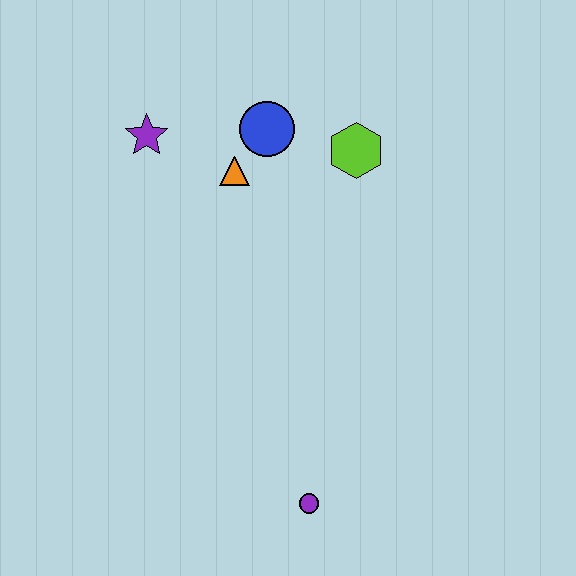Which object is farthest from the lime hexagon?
The purple circle is farthest from the lime hexagon.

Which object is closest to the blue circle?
The orange triangle is closest to the blue circle.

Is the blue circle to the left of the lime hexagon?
Yes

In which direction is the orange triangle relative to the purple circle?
The orange triangle is above the purple circle.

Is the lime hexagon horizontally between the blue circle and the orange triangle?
No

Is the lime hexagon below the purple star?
Yes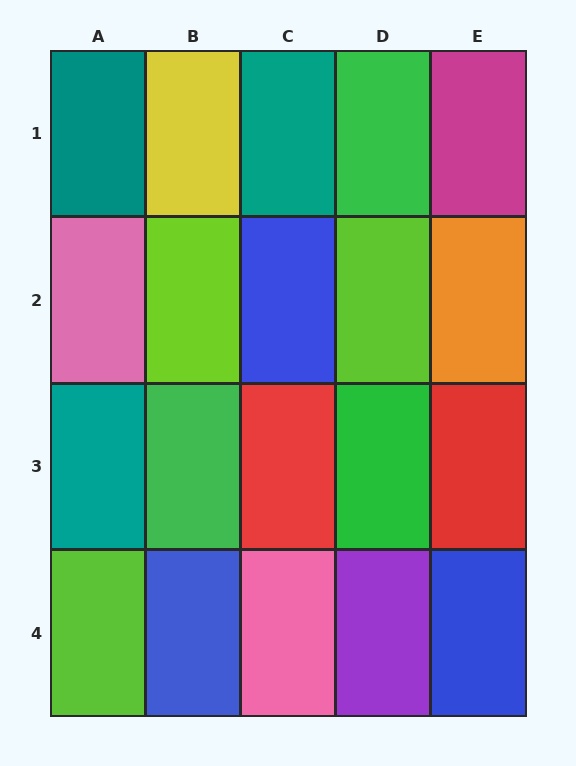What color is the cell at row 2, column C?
Blue.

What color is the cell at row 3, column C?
Red.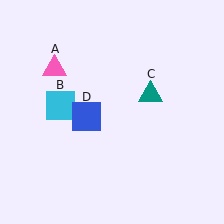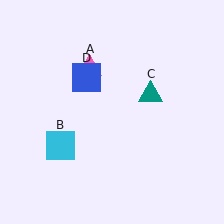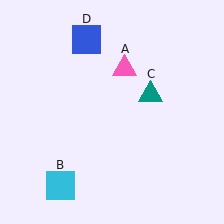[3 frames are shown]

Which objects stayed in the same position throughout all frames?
Teal triangle (object C) remained stationary.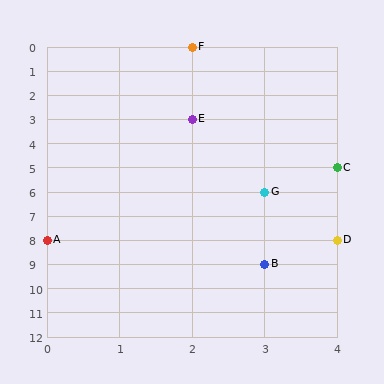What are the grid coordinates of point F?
Point F is at grid coordinates (2, 0).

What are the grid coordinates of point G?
Point G is at grid coordinates (3, 6).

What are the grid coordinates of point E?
Point E is at grid coordinates (2, 3).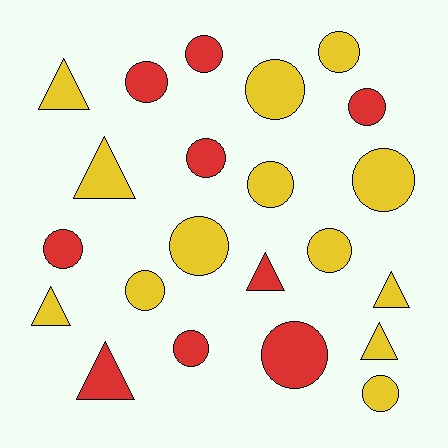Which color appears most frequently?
Yellow, with 13 objects.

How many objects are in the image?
There are 22 objects.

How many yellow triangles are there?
There are 5 yellow triangles.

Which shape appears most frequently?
Circle, with 15 objects.